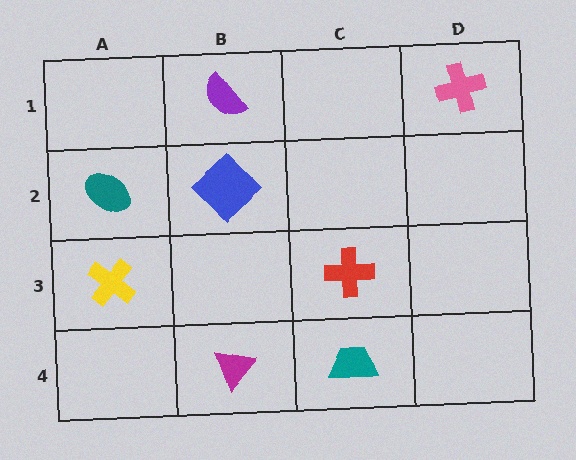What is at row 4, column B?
A magenta triangle.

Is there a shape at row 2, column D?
No, that cell is empty.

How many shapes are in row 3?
2 shapes.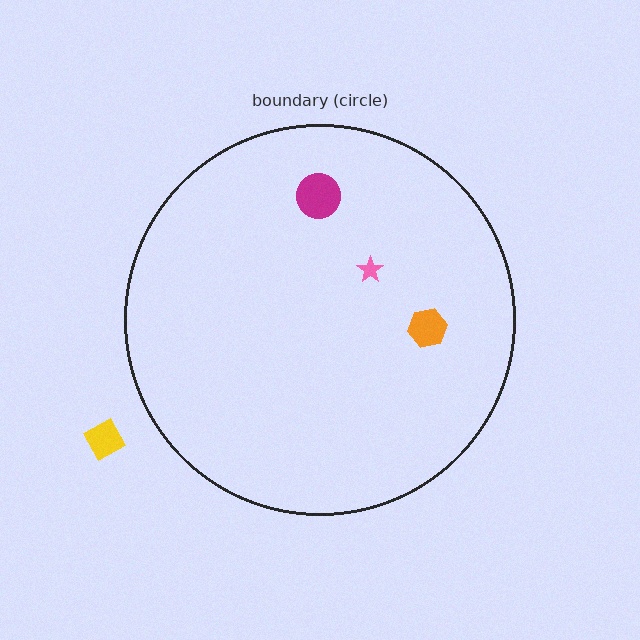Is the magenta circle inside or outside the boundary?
Inside.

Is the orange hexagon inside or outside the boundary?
Inside.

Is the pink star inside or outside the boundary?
Inside.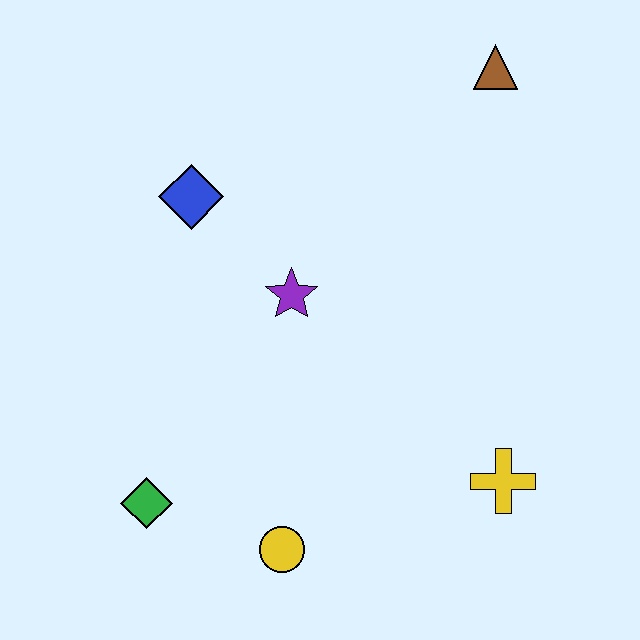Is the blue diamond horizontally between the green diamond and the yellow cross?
Yes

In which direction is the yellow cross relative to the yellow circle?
The yellow cross is to the right of the yellow circle.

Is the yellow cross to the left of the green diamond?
No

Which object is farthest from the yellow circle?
The brown triangle is farthest from the yellow circle.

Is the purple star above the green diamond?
Yes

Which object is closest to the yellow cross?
The yellow circle is closest to the yellow cross.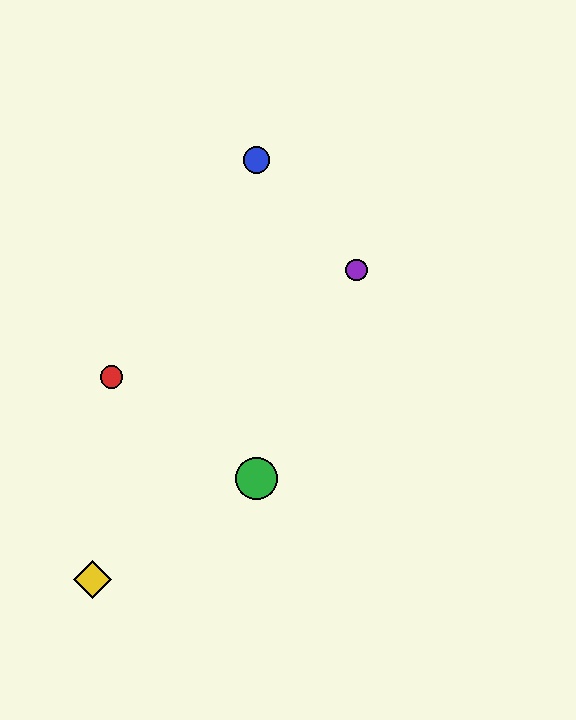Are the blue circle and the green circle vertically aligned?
Yes, both are at x≈256.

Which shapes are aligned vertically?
The blue circle, the green circle are aligned vertically.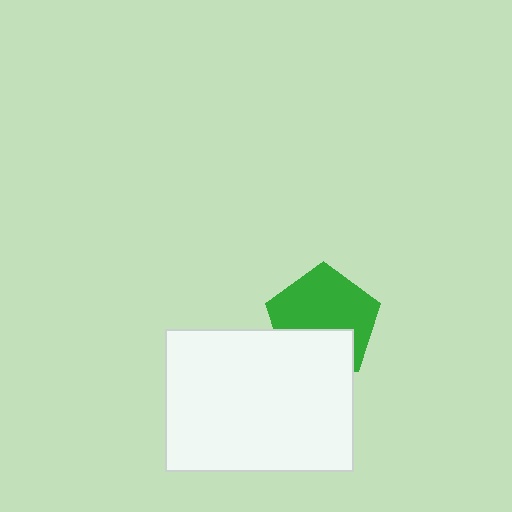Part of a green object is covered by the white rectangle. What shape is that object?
It is a pentagon.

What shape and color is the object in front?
The object in front is a white rectangle.